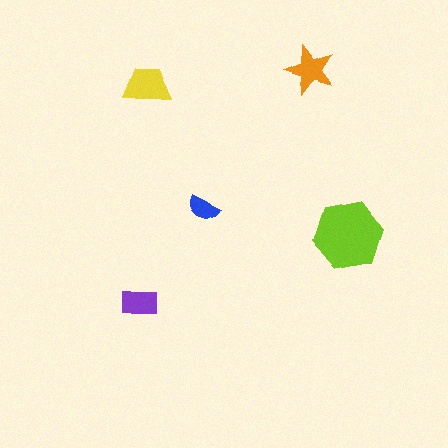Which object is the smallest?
The blue semicircle.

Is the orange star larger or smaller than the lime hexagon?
Smaller.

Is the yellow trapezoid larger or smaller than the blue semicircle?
Larger.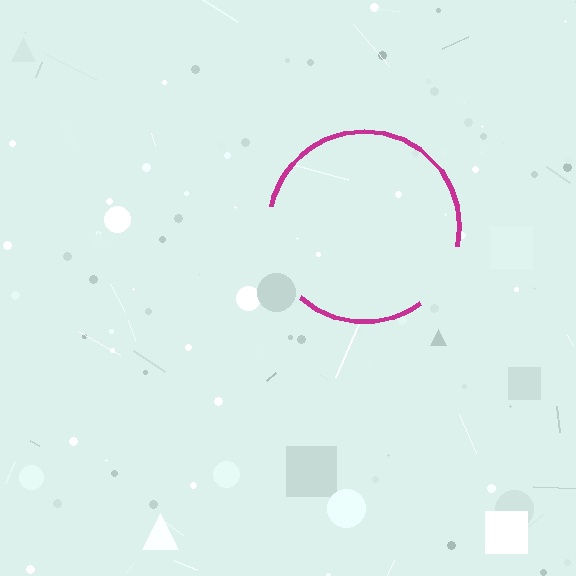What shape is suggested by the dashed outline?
The dashed outline suggests a circle.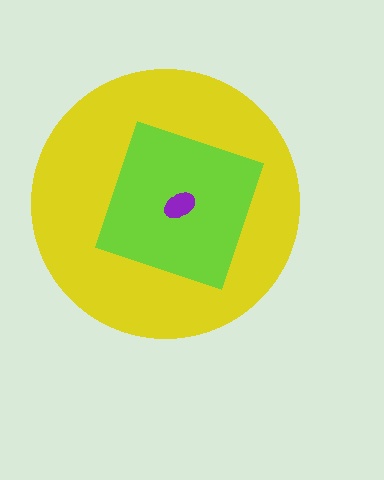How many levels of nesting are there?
3.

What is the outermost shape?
The yellow circle.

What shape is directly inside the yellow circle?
The lime square.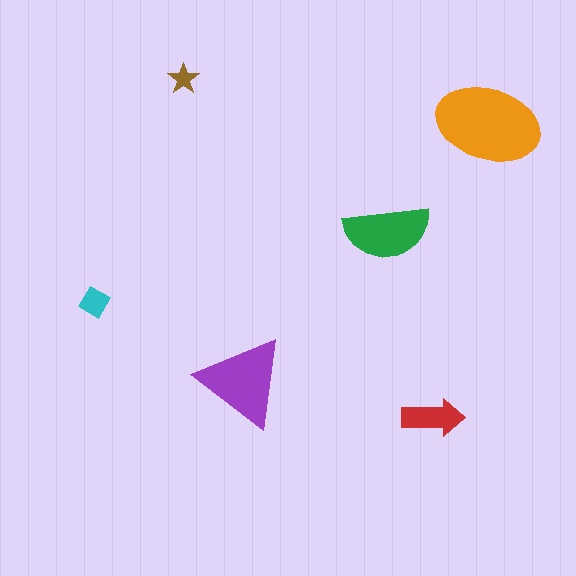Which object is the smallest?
The brown star.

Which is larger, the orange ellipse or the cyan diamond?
The orange ellipse.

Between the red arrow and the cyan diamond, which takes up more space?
The red arrow.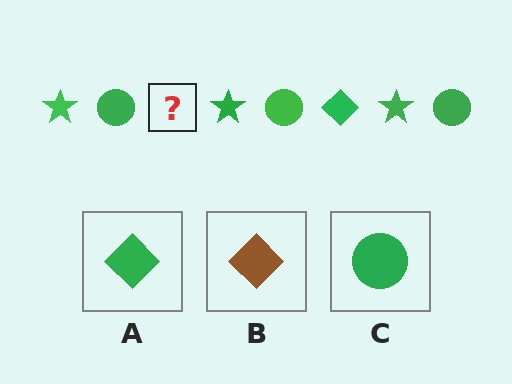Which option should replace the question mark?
Option A.